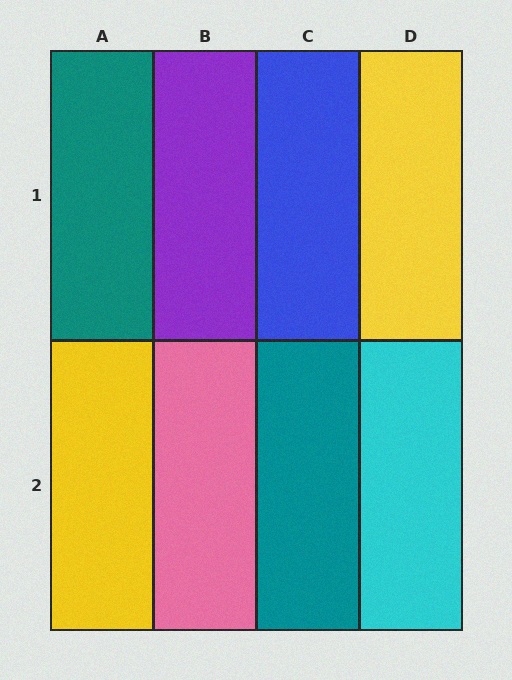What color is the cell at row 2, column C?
Teal.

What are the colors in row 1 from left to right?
Teal, purple, blue, yellow.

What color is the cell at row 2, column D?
Cyan.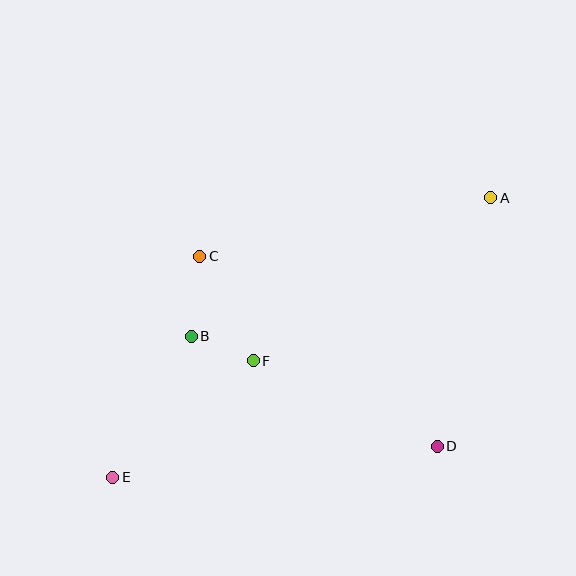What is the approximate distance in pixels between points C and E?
The distance between C and E is approximately 237 pixels.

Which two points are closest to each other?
Points B and F are closest to each other.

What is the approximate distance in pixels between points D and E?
The distance between D and E is approximately 326 pixels.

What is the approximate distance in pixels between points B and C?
The distance between B and C is approximately 80 pixels.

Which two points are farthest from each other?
Points A and E are farthest from each other.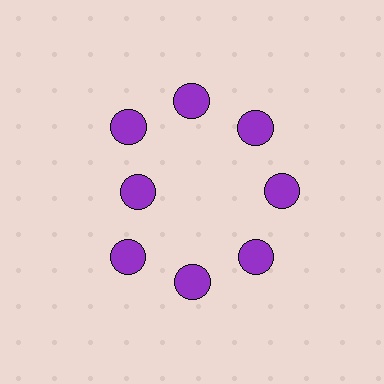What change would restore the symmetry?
The symmetry would be restored by moving it outward, back onto the ring so that all 8 circles sit at equal angles and equal distance from the center.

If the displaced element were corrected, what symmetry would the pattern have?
It would have 8-fold rotational symmetry — the pattern would map onto itself every 45 degrees.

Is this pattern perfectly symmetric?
No. The 8 purple circles are arranged in a ring, but one element near the 9 o'clock position is pulled inward toward the center, breaking the 8-fold rotational symmetry.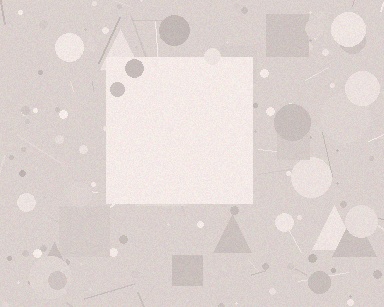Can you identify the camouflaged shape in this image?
The camouflaged shape is a square.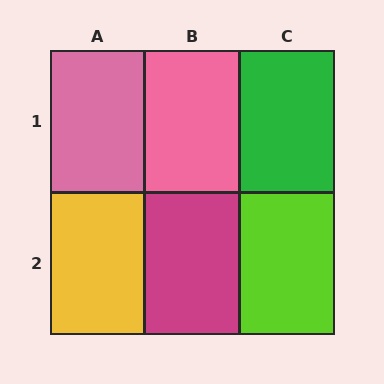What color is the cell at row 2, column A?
Yellow.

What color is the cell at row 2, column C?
Lime.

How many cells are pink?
2 cells are pink.